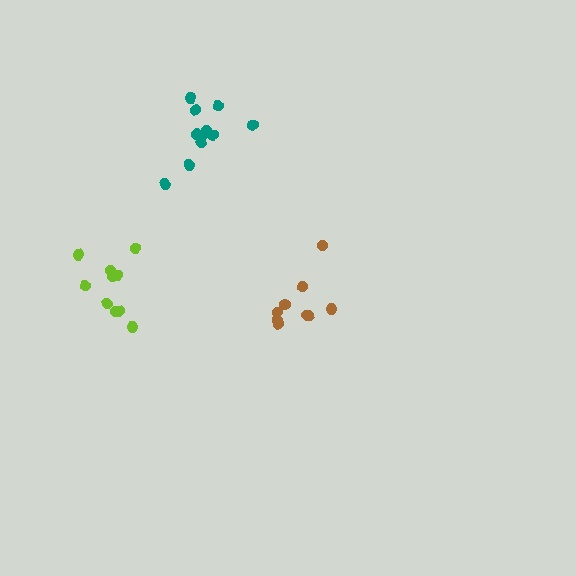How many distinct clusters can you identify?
There are 3 distinct clusters.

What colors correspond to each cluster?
The clusters are colored: brown, lime, teal.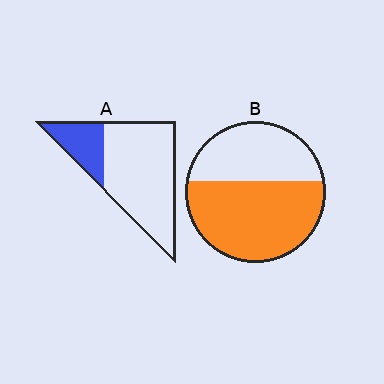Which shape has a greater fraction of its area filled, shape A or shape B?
Shape B.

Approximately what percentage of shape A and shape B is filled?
A is approximately 25% and B is approximately 60%.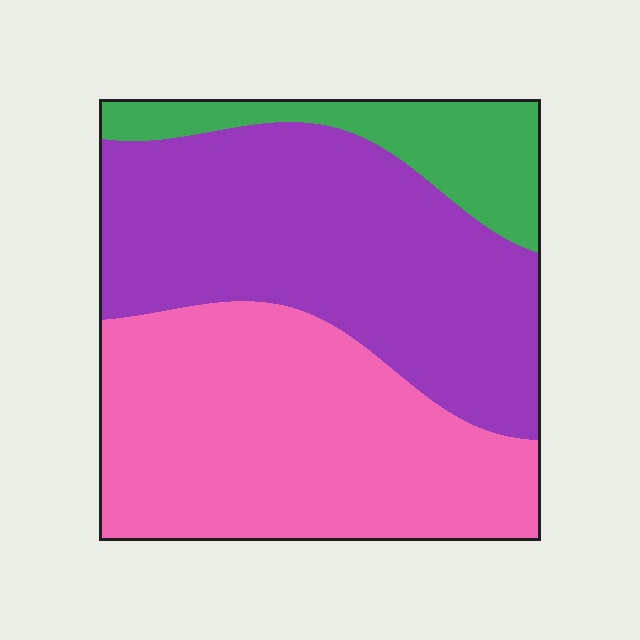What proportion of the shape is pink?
Pink takes up about two fifths (2/5) of the shape.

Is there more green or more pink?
Pink.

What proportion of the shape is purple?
Purple covers roughly 45% of the shape.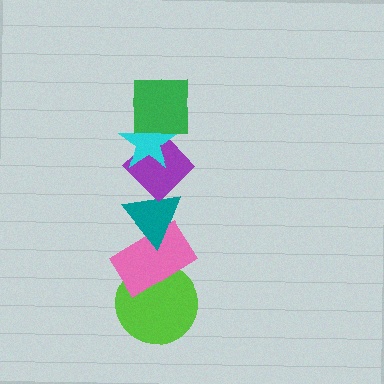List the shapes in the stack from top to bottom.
From top to bottom: the green square, the cyan star, the purple diamond, the teal triangle, the pink rectangle, the lime circle.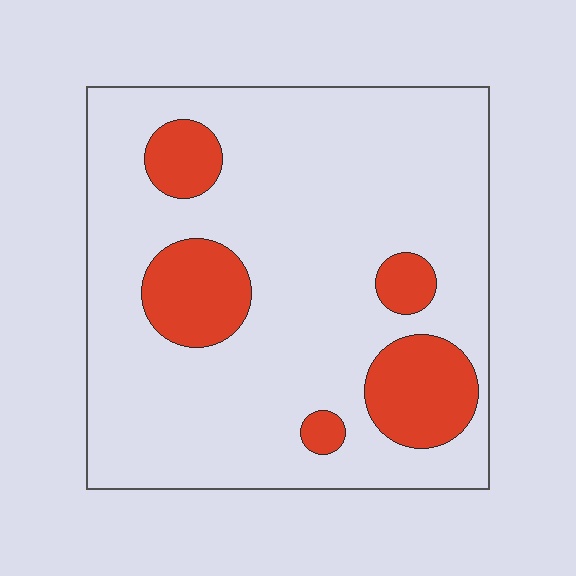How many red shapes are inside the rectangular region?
5.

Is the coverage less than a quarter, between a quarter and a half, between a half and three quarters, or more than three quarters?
Less than a quarter.